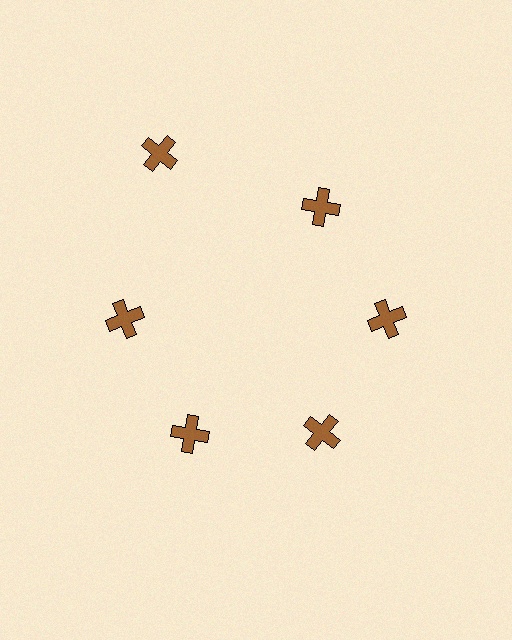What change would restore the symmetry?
The symmetry would be restored by moving it inward, back onto the ring so that all 6 crosses sit at equal angles and equal distance from the center.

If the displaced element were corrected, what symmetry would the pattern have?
It would have 6-fold rotational symmetry — the pattern would map onto itself every 60 degrees.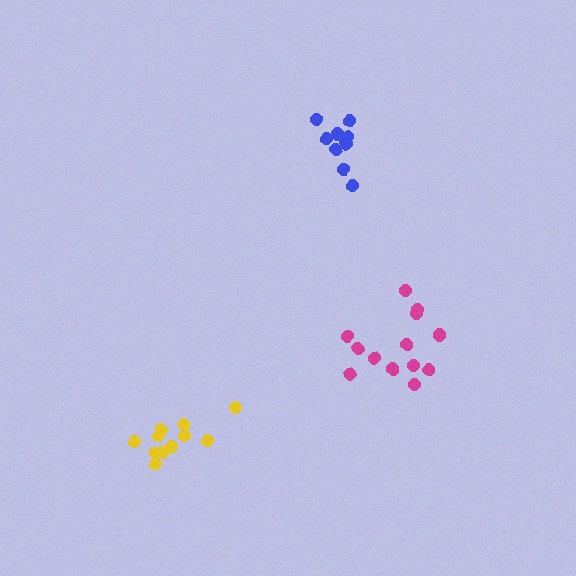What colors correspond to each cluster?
The clusters are colored: yellow, magenta, blue.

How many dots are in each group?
Group 1: 11 dots, Group 2: 13 dots, Group 3: 10 dots (34 total).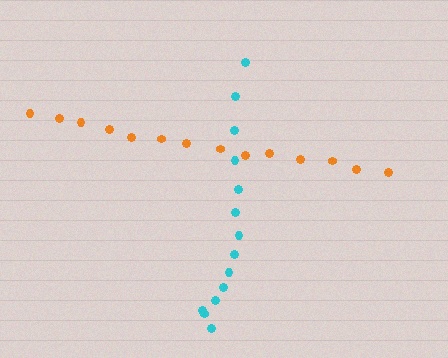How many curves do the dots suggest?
There are 2 distinct paths.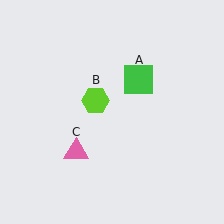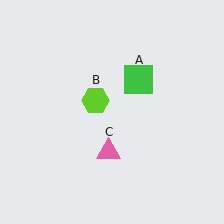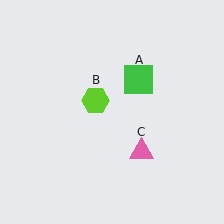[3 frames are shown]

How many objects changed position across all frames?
1 object changed position: pink triangle (object C).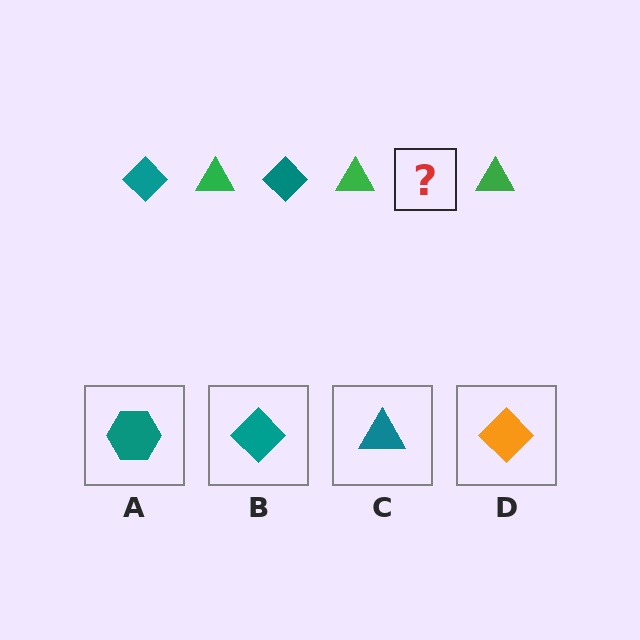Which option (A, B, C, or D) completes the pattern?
B.